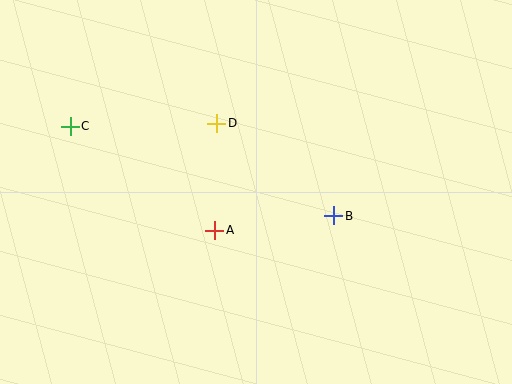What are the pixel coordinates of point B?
Point B is at (334, 216).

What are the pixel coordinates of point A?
Point A is at (215, 230).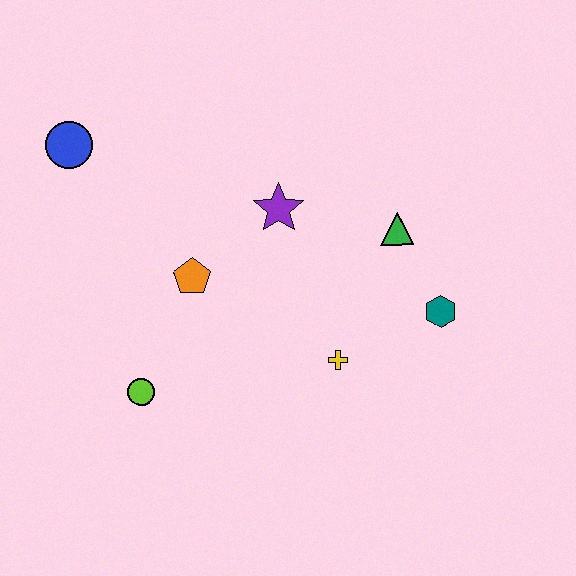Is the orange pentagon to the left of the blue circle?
No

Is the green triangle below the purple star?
Yes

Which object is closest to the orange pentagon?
The purple star is closest to the orange pentagon.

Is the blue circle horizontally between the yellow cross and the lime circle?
No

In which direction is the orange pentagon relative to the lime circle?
The orange pentagon is above the lime circle.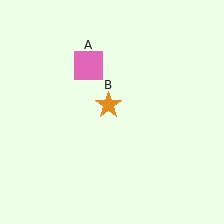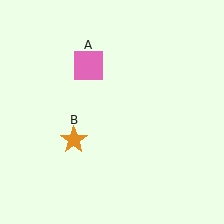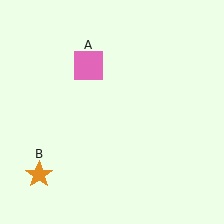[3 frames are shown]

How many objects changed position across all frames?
1 object changed position: orange star (object B).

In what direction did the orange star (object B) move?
The orange star (object B) moved down and to the left.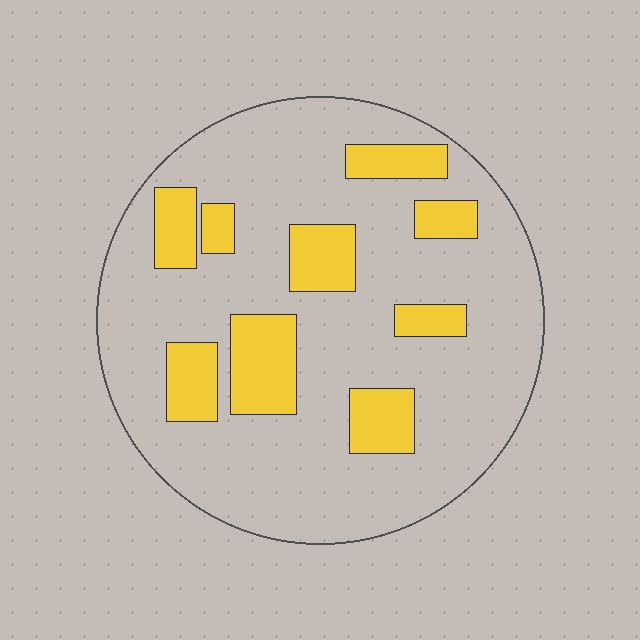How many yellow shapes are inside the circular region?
9.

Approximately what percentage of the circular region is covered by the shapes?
Approximately 20%.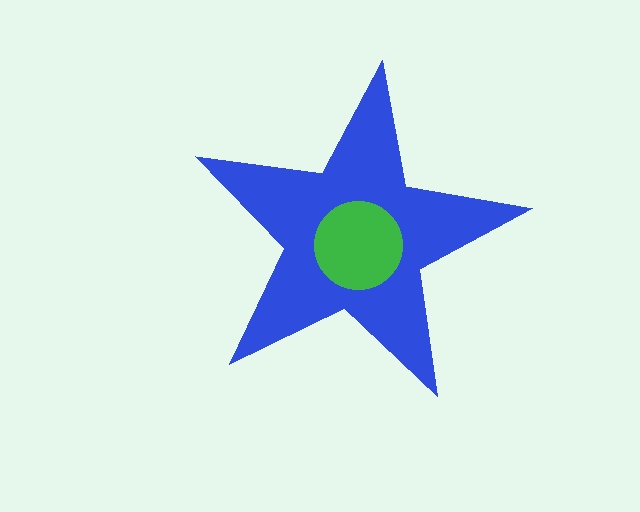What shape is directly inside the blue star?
The green circle.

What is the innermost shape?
The green circle.